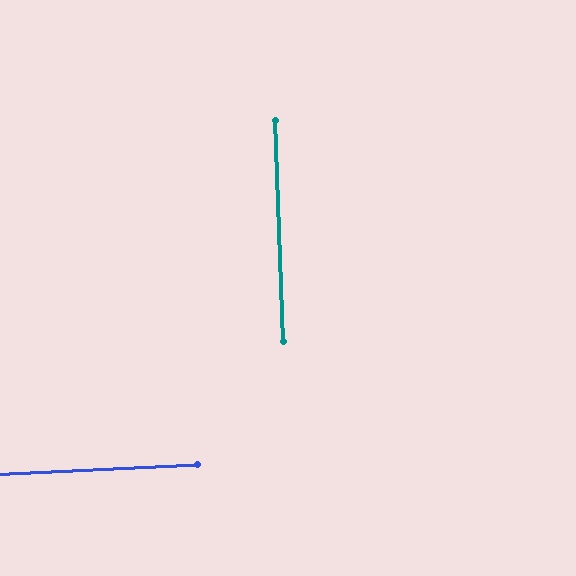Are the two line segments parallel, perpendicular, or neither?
Perpendicular — they meet at approximately 89°.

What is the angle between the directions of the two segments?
Approximately 89 degrees.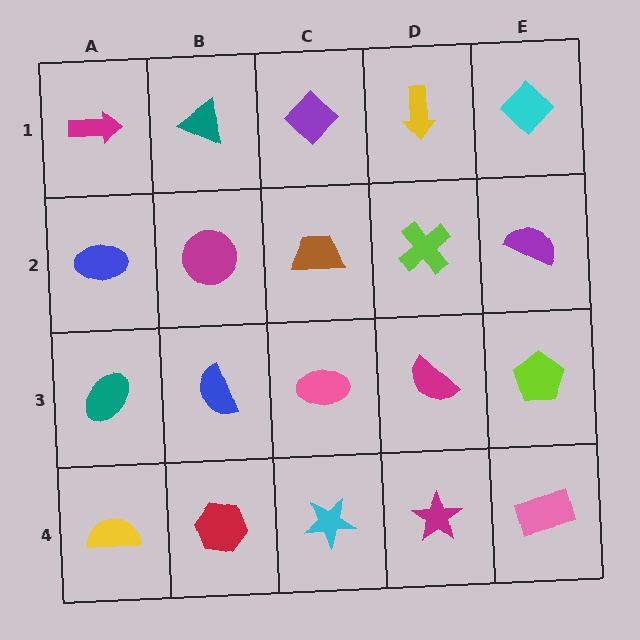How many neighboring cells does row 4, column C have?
3.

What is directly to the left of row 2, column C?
A magenta circle.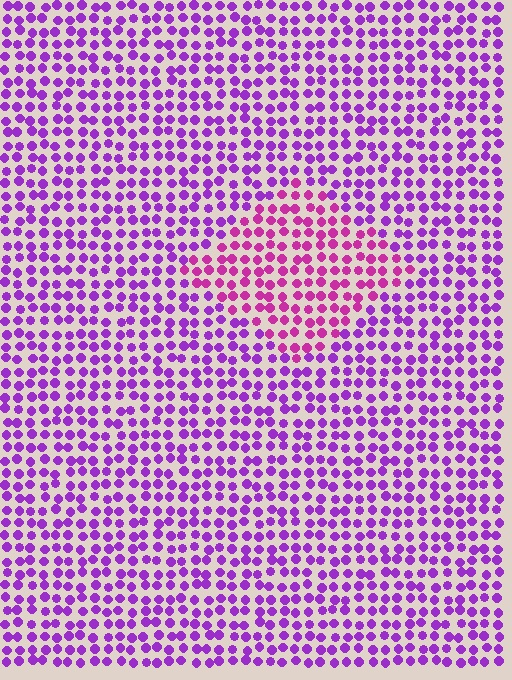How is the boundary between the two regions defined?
The boundary is defined purely by a slight shift in hue (about 32 degrees). Spacing, size, and orientation are identical on both sides.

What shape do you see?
I see a diamond.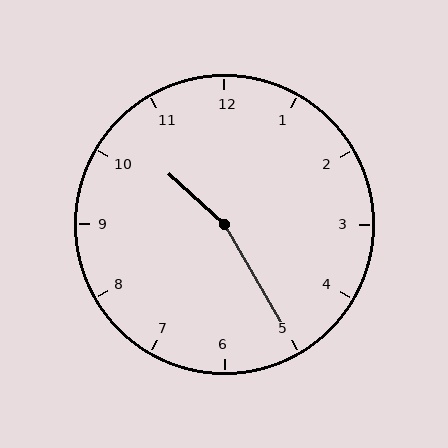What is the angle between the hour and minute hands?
Approximately 162 degrees.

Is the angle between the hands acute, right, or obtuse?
It is obtuse.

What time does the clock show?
10:25.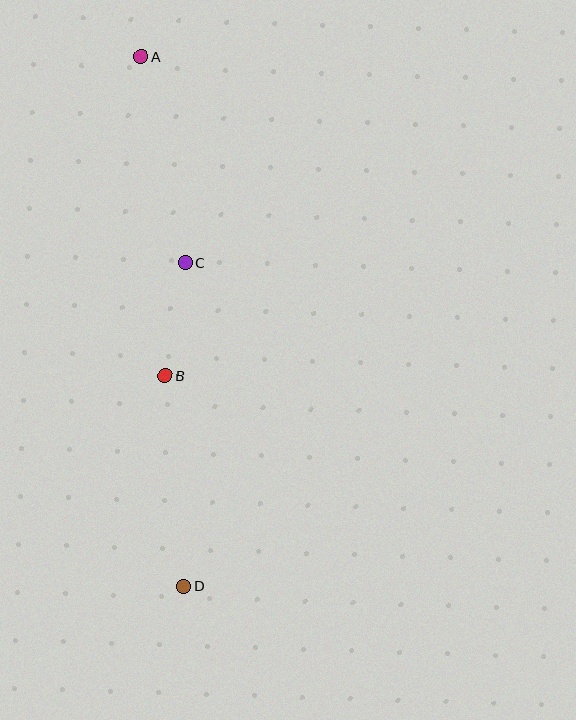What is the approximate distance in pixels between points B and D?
The distance between B and D is approximately 211 pixels.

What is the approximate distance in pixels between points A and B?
The distance between A and B is approximately 320 pixels.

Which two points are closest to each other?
Points B and C are closest to each other.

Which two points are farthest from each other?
Points A and D are farthest from each other.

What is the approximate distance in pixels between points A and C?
The distance between A and C is approximately 211 pixels.